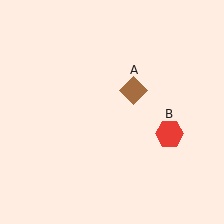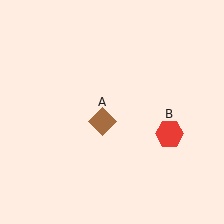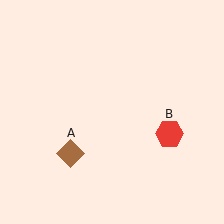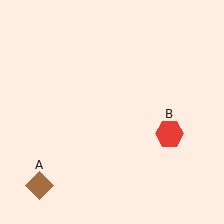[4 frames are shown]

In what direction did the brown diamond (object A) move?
The brown diamond (object A) moved down and to the left.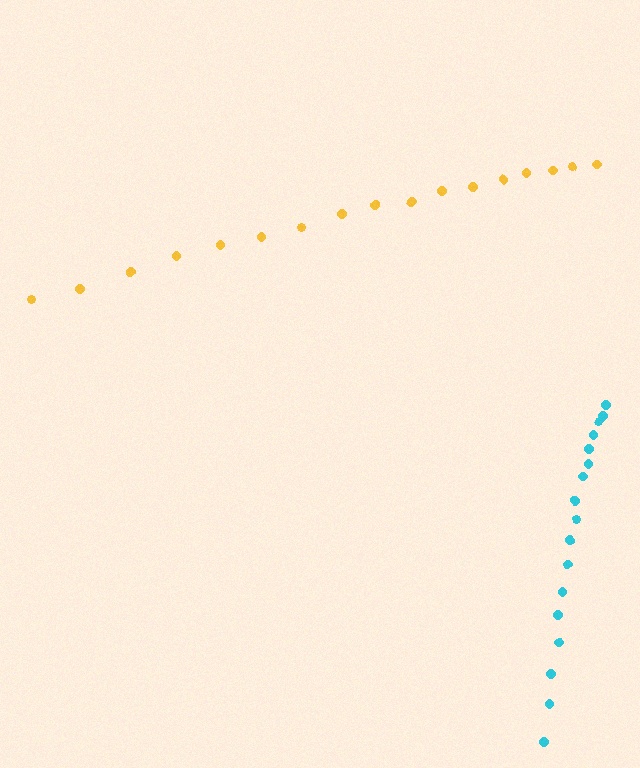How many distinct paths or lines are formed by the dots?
There are 2 distinct paths.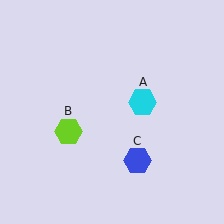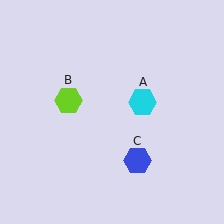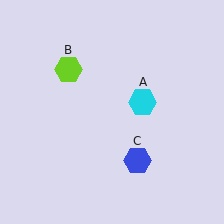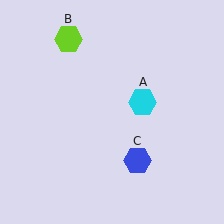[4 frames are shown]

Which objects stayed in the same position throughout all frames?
Cyan hexagon (object A) and blue hexagon (object C) remained stationary.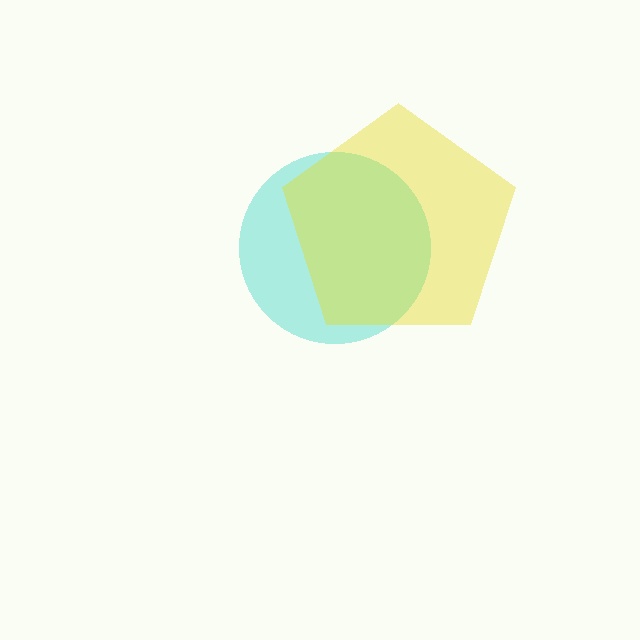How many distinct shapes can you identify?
There are 2 distinct shapes: a cyan circle, a yellow pentagon.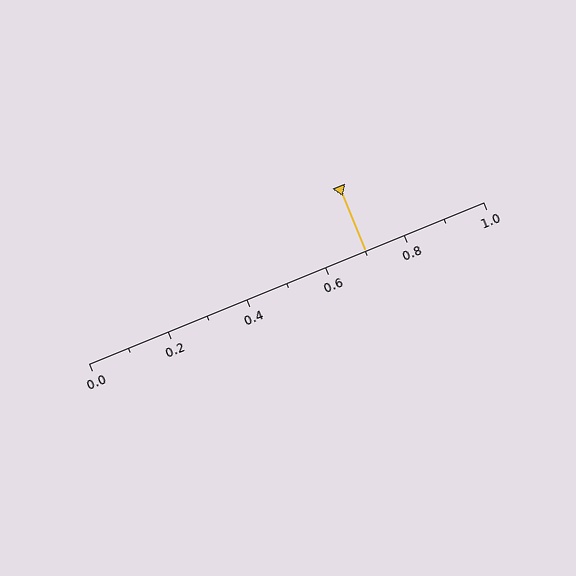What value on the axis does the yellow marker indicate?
The marker indicates approximately 0.7.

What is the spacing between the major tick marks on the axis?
The major ticks are spaced 0.2 apart.